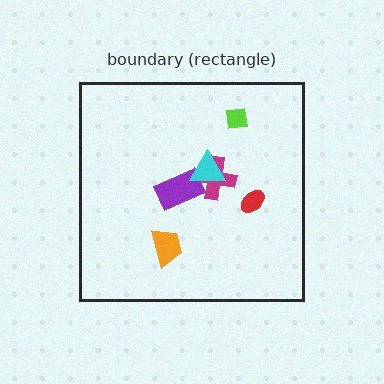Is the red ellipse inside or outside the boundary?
Inside.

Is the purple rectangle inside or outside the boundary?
Inside.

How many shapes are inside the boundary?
6 inside, 0 outside.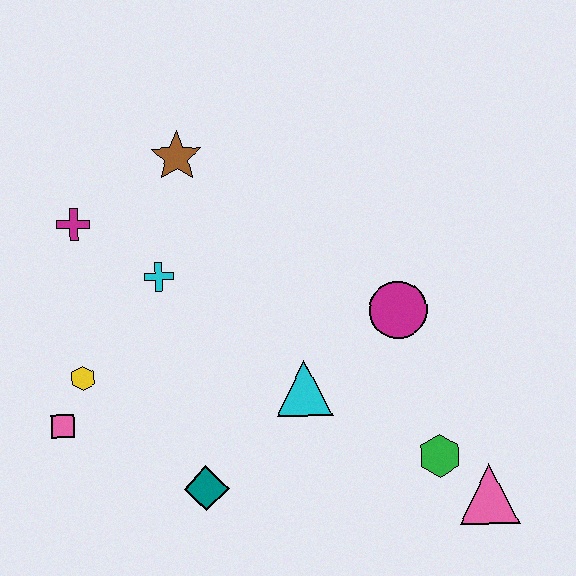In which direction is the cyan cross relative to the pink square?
The cyan cross is above the pink square.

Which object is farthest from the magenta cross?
The pink triangle is farthest from the magenta cross.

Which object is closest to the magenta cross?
The cyan cross is closest to the magenta cross.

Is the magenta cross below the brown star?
Yes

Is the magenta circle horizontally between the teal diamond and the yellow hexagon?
No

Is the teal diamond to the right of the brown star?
Yes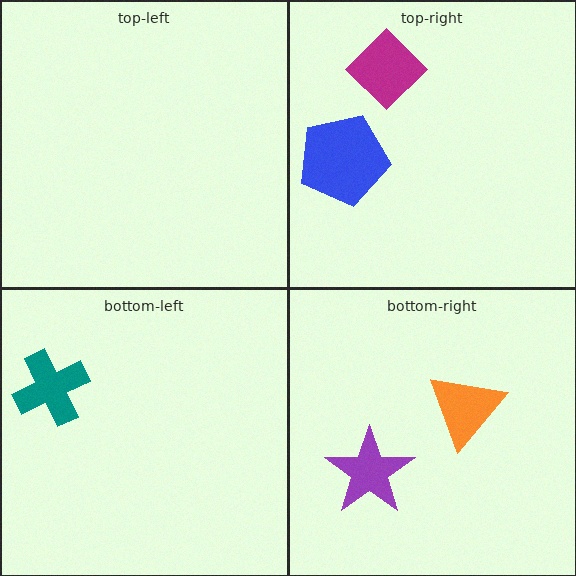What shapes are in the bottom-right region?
The purple star, the orange triangle.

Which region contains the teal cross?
The bottom-left region.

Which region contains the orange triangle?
The bottom-right region.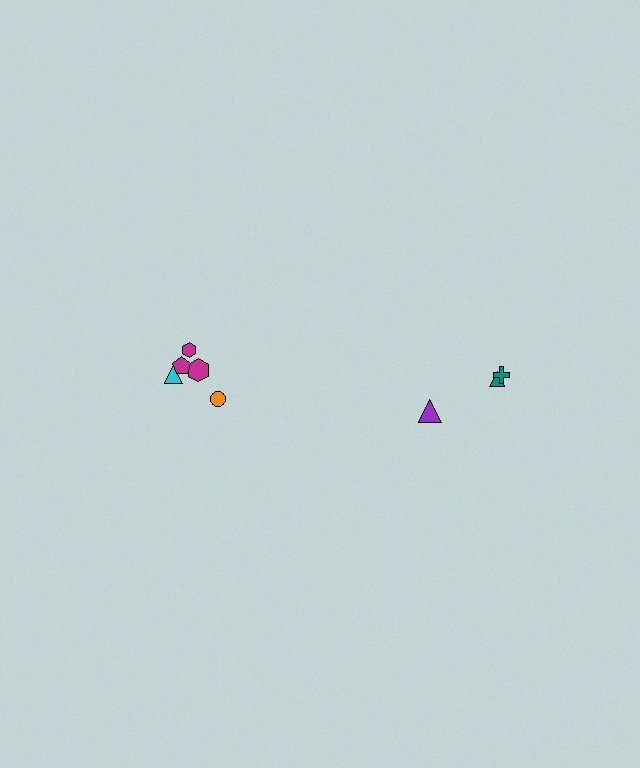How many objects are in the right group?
There are 3 objects.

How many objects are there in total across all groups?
There are 8 objects.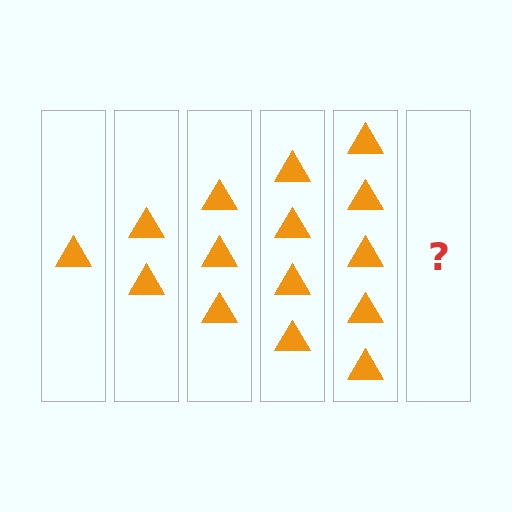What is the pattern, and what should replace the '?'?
The pattern is that each step adds one more triangle. The '?' should be 6 triangles.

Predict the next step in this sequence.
The next step is 6 triangles.